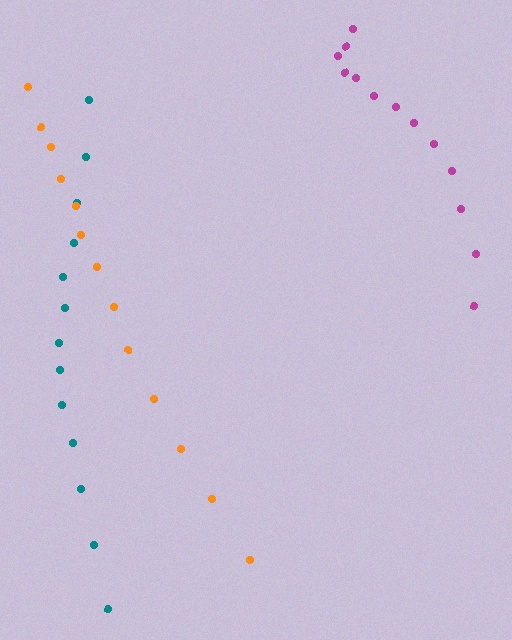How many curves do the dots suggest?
There are 3 distinct paths.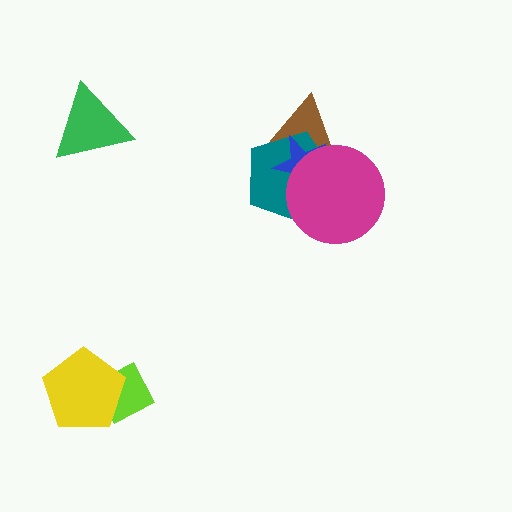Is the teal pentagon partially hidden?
Yes, it is partially covered by another shape.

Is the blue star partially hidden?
Yes, it is partially covered by another shape.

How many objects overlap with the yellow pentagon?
1 object overlaps with the yellow pentagon.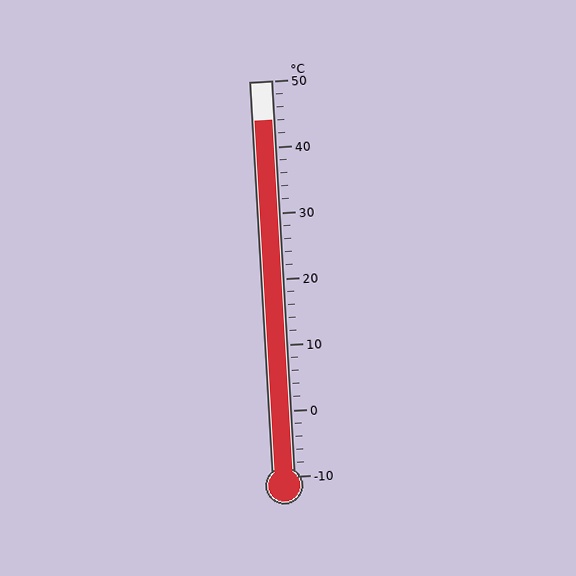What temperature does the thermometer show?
The thermometer shows approximately 44°C.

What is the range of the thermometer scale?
The thermometer scale ranges from -10°C to 50°C.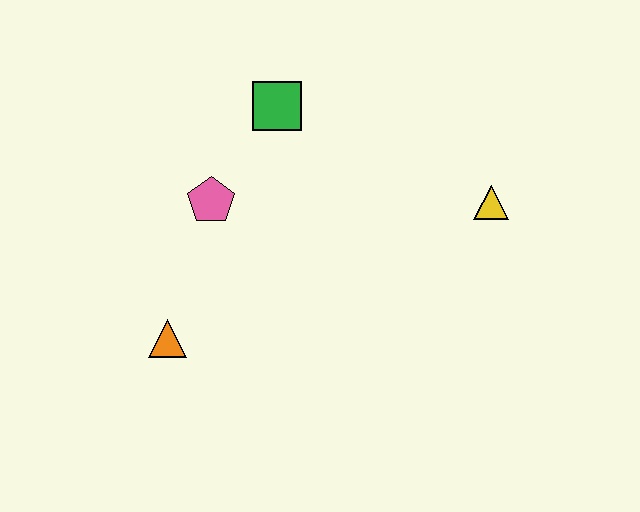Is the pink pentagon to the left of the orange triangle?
No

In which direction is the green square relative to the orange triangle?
The green square is above the orange triangle.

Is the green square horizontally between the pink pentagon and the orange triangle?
No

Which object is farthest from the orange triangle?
The yellow triangle is farthest from the orange triangle.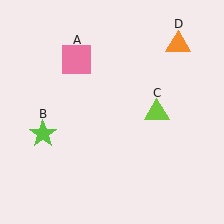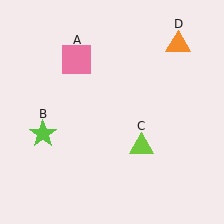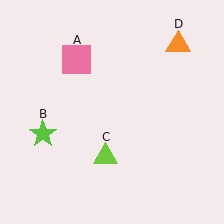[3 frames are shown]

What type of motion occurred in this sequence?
The lime triangle (object C) rotated clockwise around the center of the scene.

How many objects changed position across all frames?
1 object changed position: lime triangle (object C).